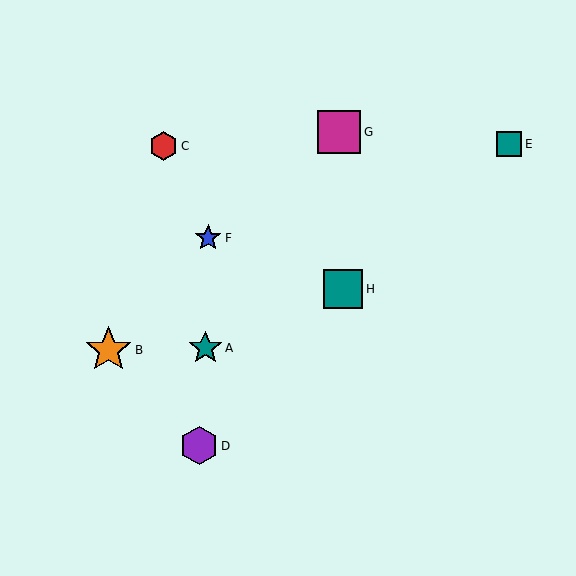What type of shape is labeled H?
Shape H is a teal square.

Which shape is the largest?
The orange star (labeled B) is the largest.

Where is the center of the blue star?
The center of the blue star is at (208, 238).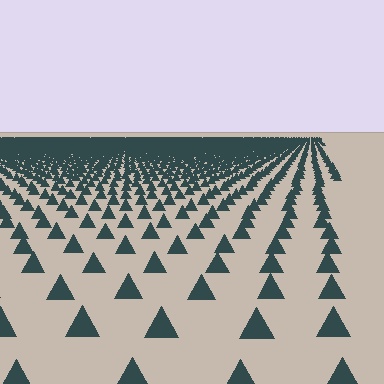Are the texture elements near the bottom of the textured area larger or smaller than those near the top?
Larger. Near the bottom, elements are closer to the viewer and appear at a bigger on-screen size.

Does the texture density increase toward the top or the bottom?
Density increases toward the top.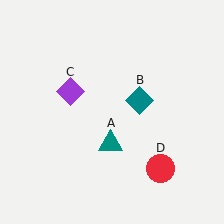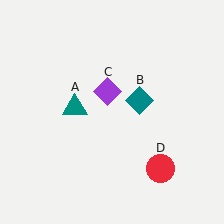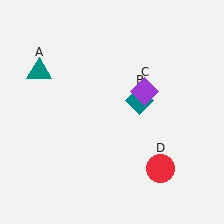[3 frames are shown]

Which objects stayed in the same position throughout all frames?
Teal diamond (object B) and red circle (object D) remained stationary.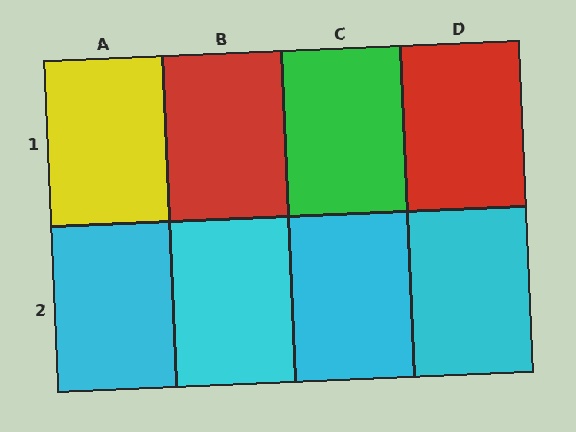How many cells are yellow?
1 cell is yellow.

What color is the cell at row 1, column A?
Yellow.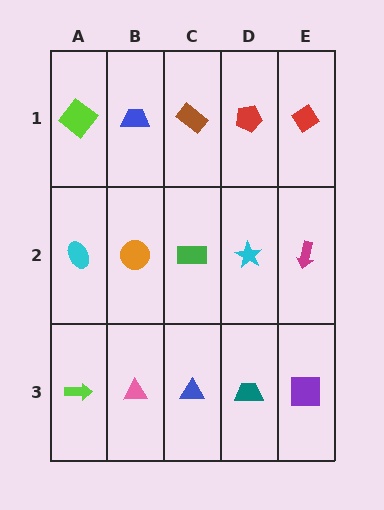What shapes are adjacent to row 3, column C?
A green rectangle (row 2, column C), a pink triangle (row 3, column B), a teal trapezoid (row 3, column D).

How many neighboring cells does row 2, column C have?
4.